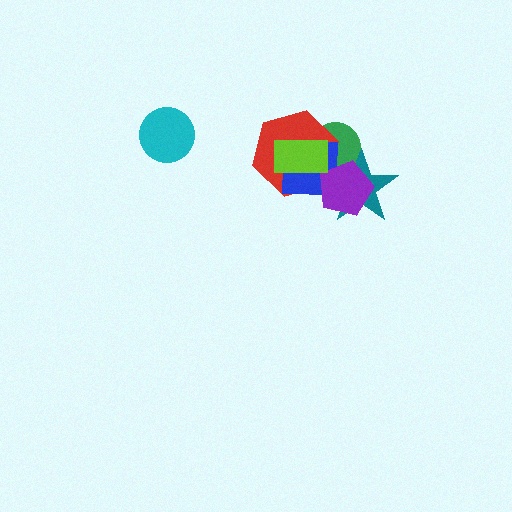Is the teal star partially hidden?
Yes, it is partially covered by another shape.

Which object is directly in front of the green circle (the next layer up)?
The red hexagon is directly in front of the green circle.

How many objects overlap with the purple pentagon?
4 objects overlap with the purple pentagon.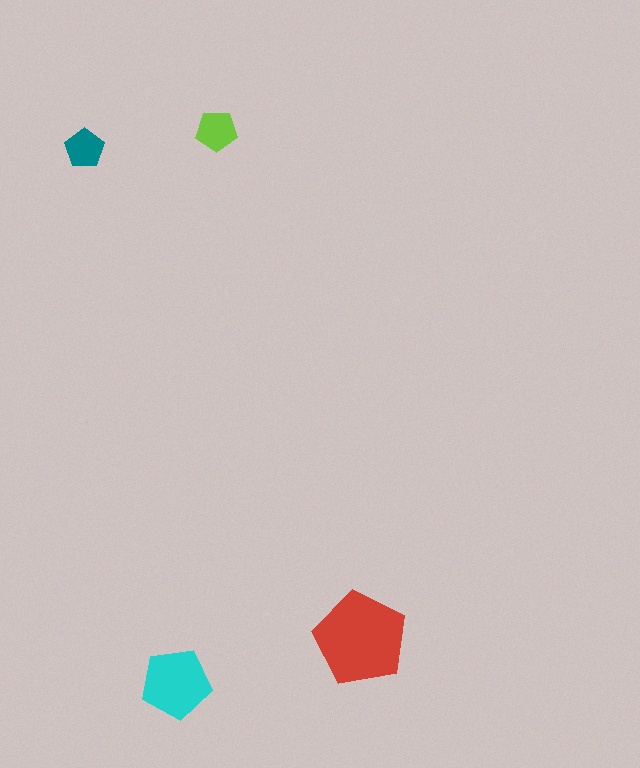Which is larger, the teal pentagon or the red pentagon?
The red one.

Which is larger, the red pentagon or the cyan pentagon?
The red one.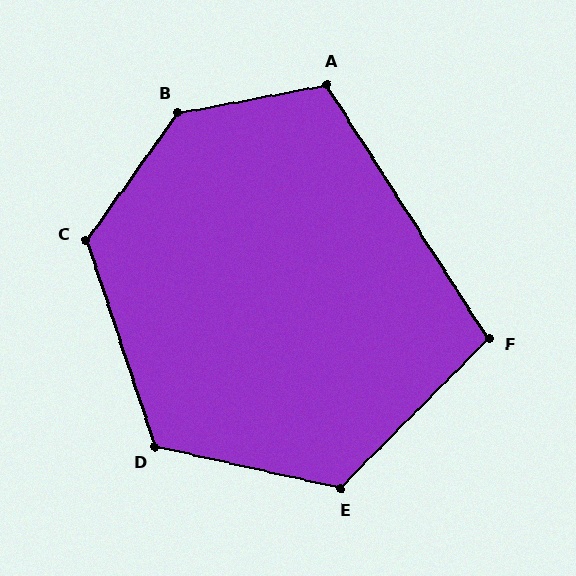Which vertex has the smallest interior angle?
F, at approximately 103 degrees.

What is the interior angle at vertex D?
Approximately 121 degrees (obtuse).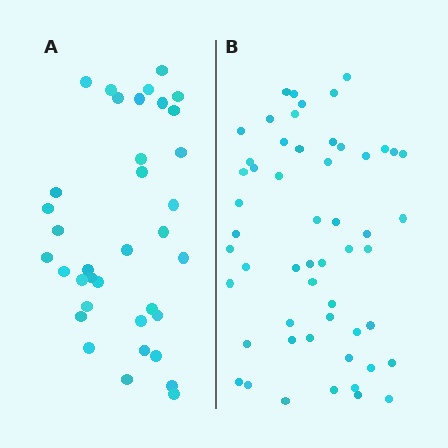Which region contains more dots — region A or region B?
Region B (the right region) has more dots.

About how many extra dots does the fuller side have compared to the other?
Region B has approximately 20 more dots than region A.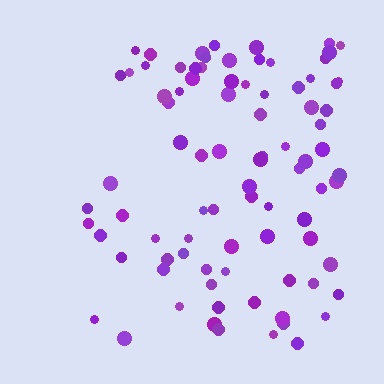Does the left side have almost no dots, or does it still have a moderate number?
Still a moderate number, just noticeably fewer than the right.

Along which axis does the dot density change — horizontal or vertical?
Horizontal.